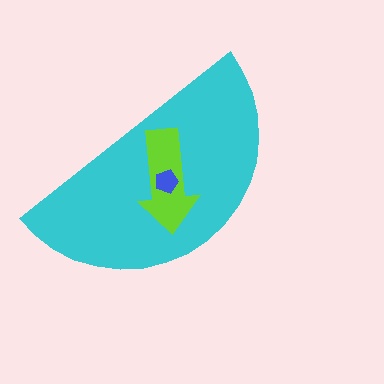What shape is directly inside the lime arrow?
The blue pentagon.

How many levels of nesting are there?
3.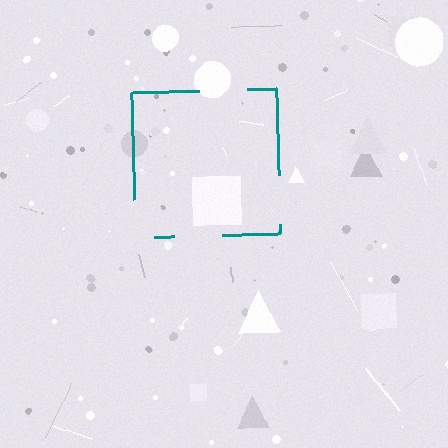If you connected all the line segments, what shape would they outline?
They would outline a square.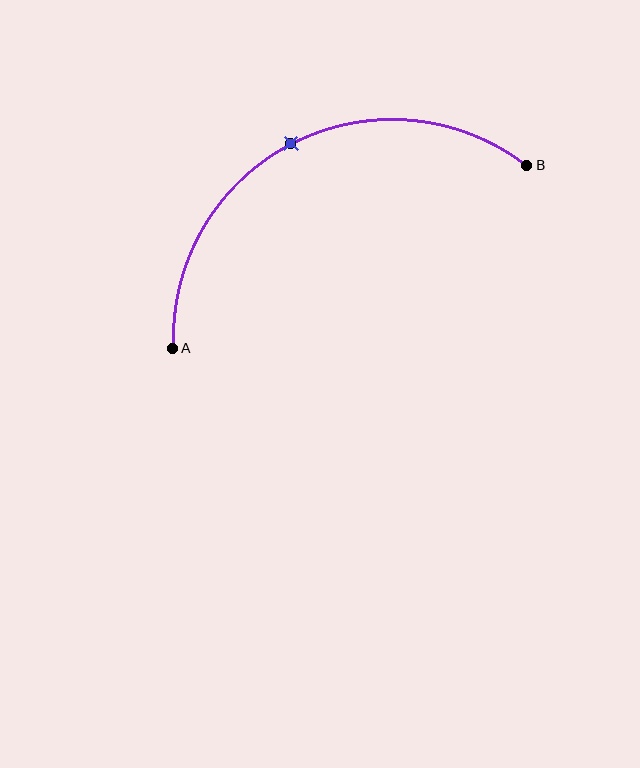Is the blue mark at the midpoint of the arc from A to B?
Yes. The blue mark lies on the arc at equal arc-length from both A and B — it is the arc midpoint.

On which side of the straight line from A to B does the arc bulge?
The arc bulges above the straight line connecting A and B.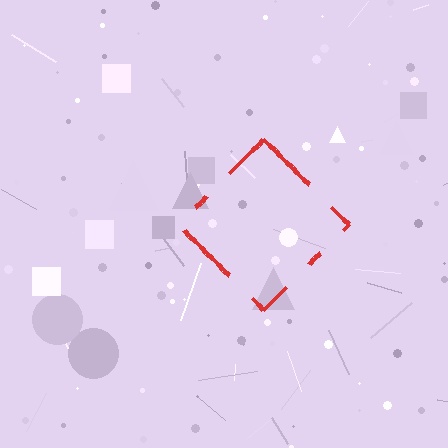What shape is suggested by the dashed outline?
The dashed outline suggests a diamond.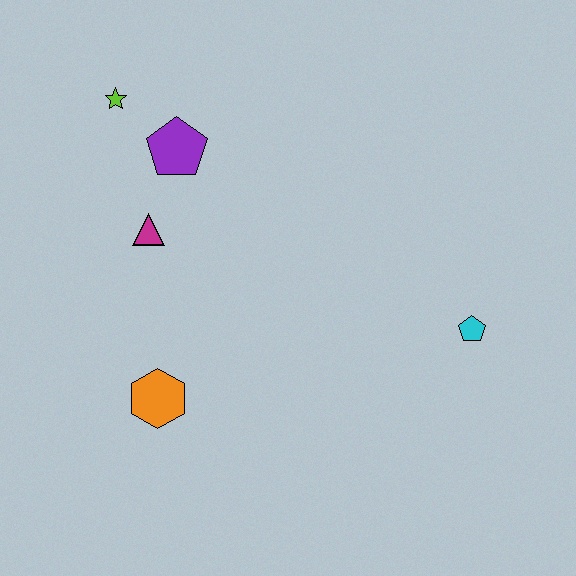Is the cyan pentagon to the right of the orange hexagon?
Yes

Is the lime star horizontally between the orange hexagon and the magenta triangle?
No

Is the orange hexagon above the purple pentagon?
No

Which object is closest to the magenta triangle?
The purple pentagon is closest to the magenta triangle.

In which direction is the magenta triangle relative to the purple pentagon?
The magenta triangle is below the purple pentagon.